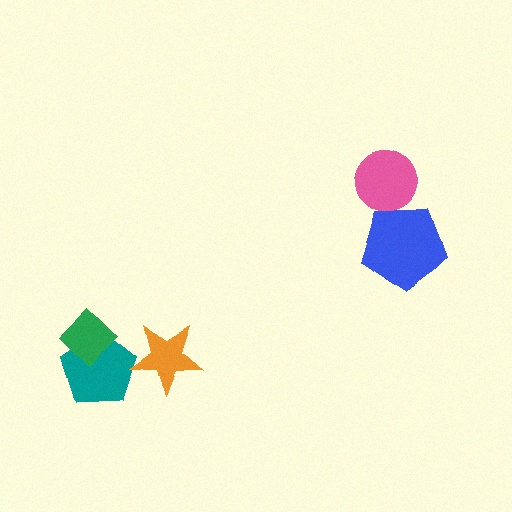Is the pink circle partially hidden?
No, no other shape covers it.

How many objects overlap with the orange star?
1 object overlaps with the orange star.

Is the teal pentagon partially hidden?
Yes, it is partially covered by another shape.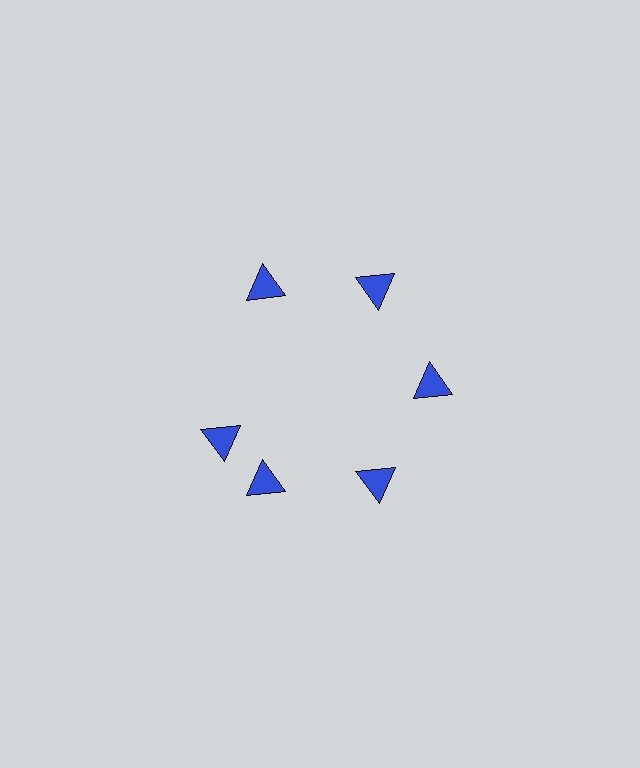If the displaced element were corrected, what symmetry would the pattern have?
It would have 6-fold rotational symmetry — the pattern would map onto itself every 60 degrees.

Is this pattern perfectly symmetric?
No. The 6 blue triangles are arranged in a ring, but one element near the 9 o'clock position is rotated out of alignment along the ring, breaking the 6-fold rotational symmetry.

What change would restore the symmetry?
The symmetry would be restored by rotating it back into even spacing with its neighbors so that all 6 triangles sit at equal angles and equal distance from the center.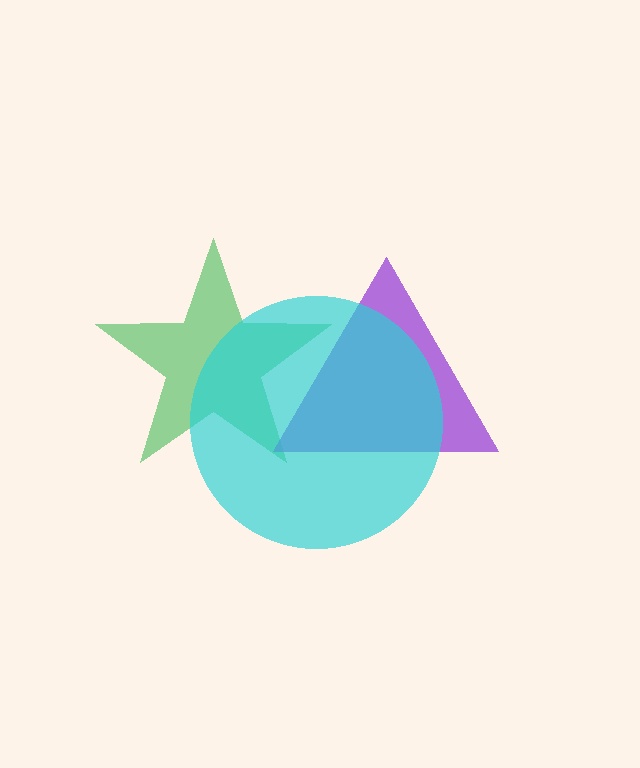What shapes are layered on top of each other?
The layered shapes are: a green star, a purple triangle, a cyan circle.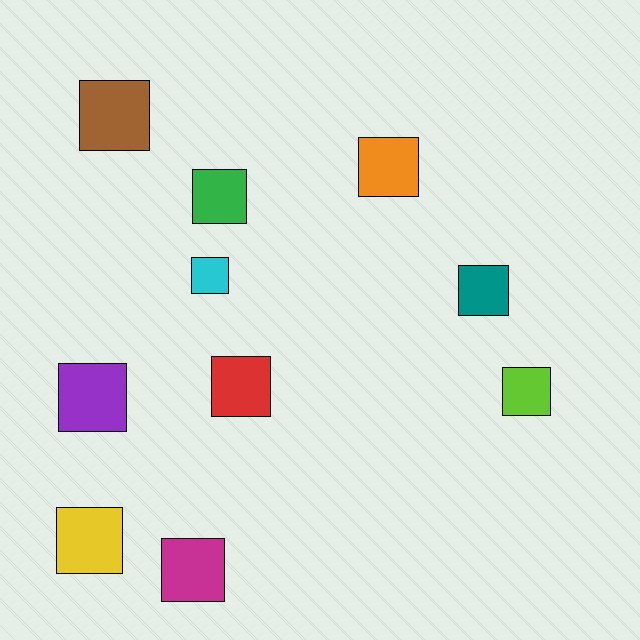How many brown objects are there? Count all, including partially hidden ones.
There is 1 brown object.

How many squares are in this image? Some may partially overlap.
There are 10 squares.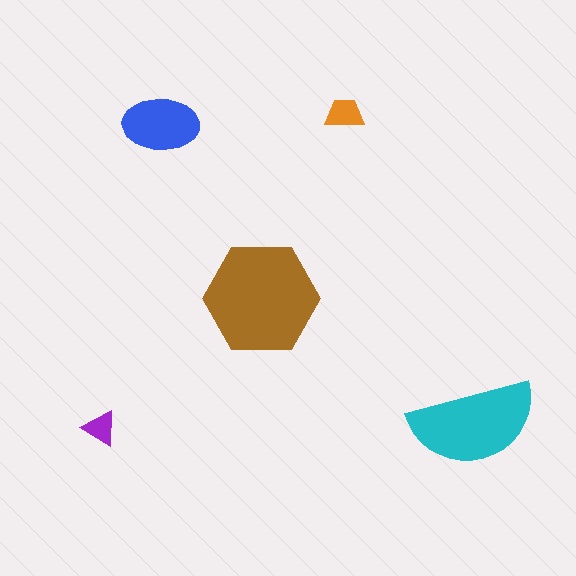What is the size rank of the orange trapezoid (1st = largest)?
4th.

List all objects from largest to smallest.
The brown hexagon, the cyan semicircle, the blue ellipse, the orange trapezoid, the purple triangle.